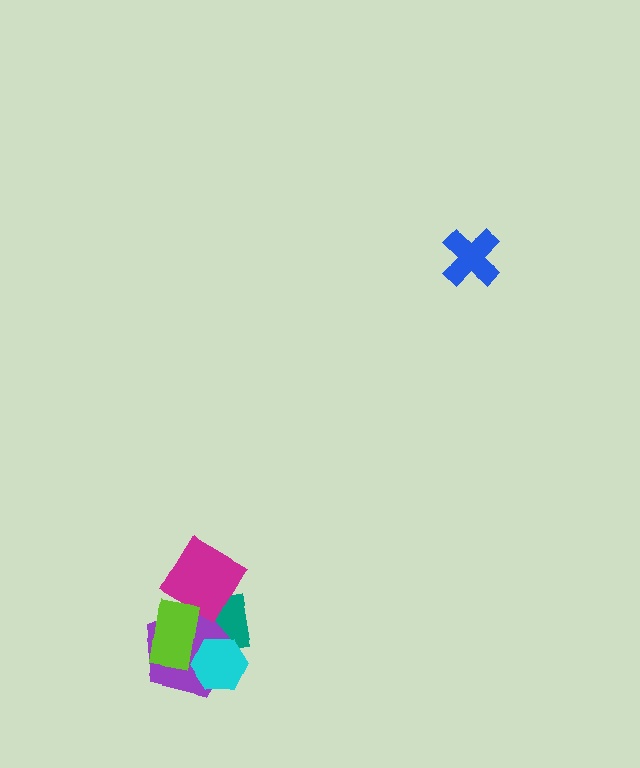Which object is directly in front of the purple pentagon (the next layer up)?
The cyan hexagon is directly in front of the purple pentagon.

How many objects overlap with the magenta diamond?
1 object overlaps with the magenta diamond.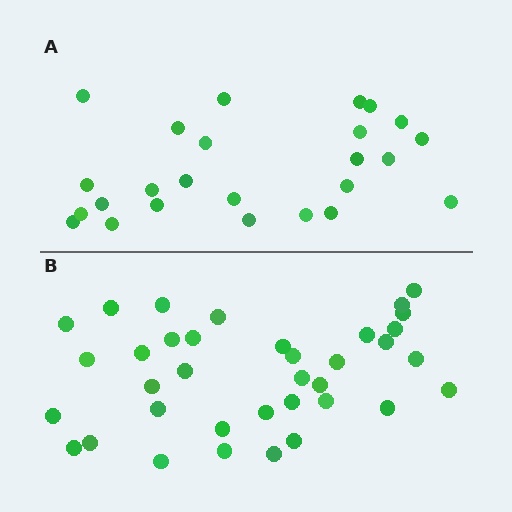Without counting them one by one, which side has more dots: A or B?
Region B (the bottom region) has more dots.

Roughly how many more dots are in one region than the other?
Region B has roughly 12 or so more dots than region A.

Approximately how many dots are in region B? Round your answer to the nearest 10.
About 40 dots. (The exact count is 36, which rounds to 40.)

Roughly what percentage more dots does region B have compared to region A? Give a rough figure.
About 45% more.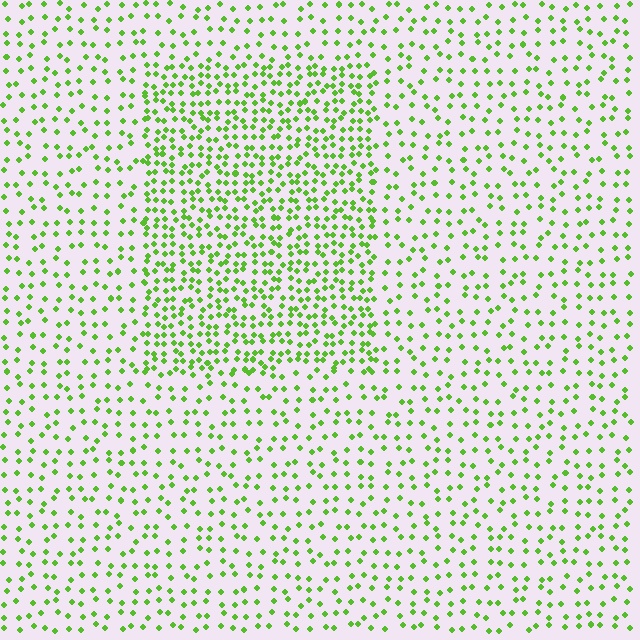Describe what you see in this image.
The image contains small lime elements arranged at two different densities. A rectangle-shaped region is visible where the elements are more densely packed than the surrounding area.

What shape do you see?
I see a rectangle.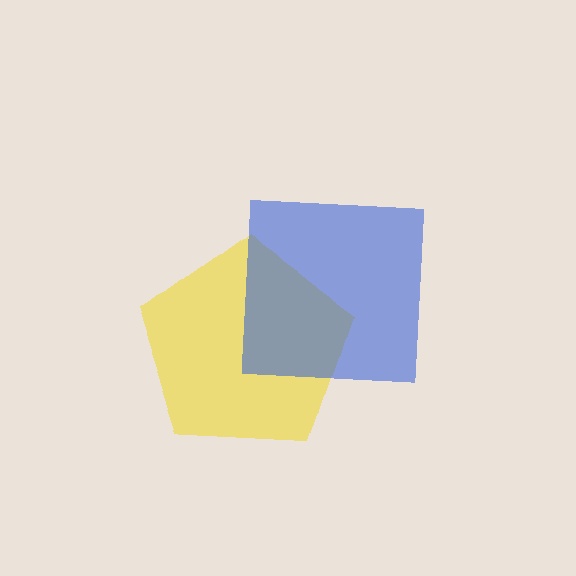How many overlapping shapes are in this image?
There are 2 overlapping shapes in the image.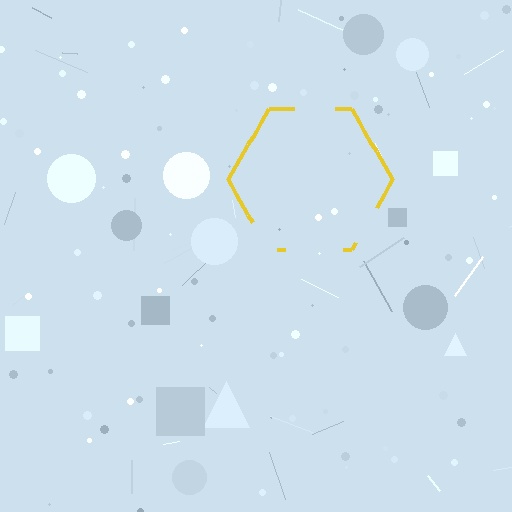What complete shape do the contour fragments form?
The contour fragments form a hexagon.